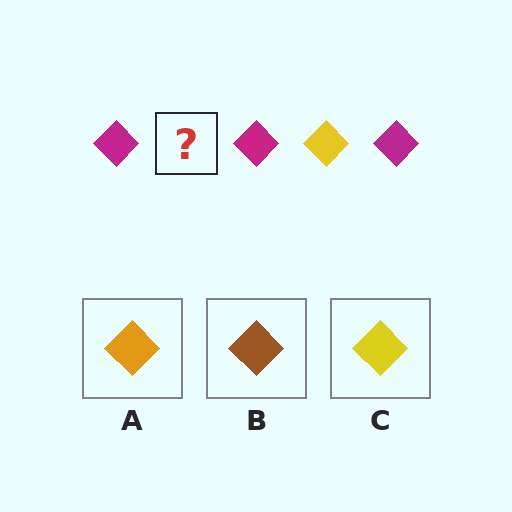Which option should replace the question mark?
Option C.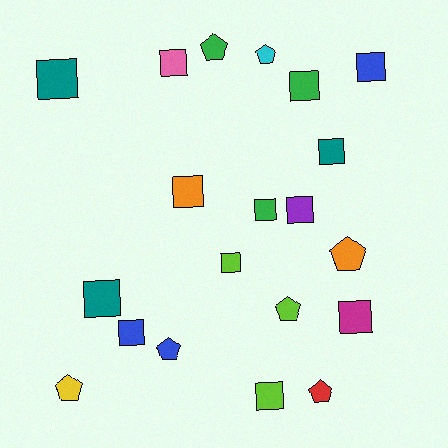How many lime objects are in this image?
There are 3 lime objects.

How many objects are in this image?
There are 20 objects.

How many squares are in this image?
There are 13 squares.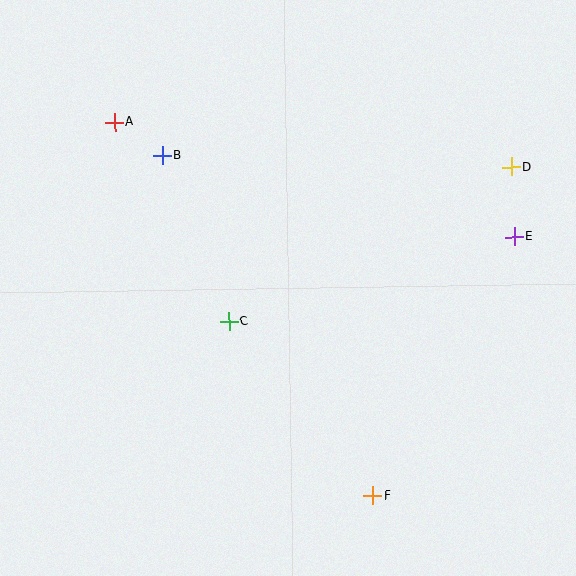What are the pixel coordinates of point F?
Point F is at (373, 496).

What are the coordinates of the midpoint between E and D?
The midpoint between E and D is at (513, 202).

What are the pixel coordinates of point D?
Point D is at (511, 167).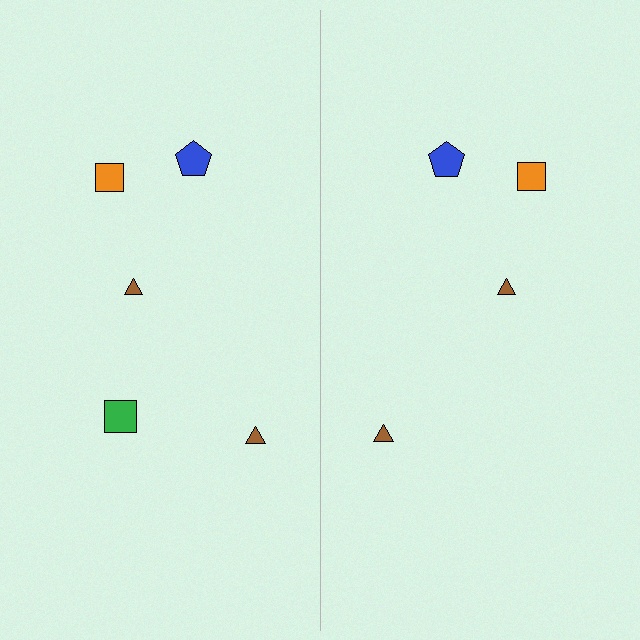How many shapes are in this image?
There are 9 shapes in this image.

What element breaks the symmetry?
A green square is missing from the right side.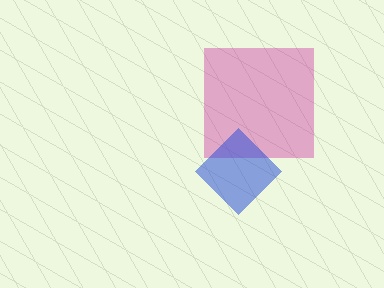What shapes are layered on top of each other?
The layered shapes are: a magenta square, a blue diamond.